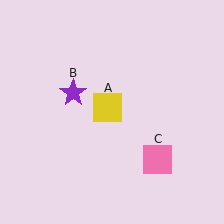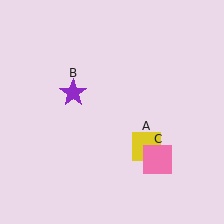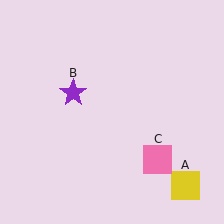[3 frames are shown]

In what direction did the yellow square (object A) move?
The yellow square (object A) moved down and to the right.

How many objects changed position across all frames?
1 object changed position: yellow square (object A).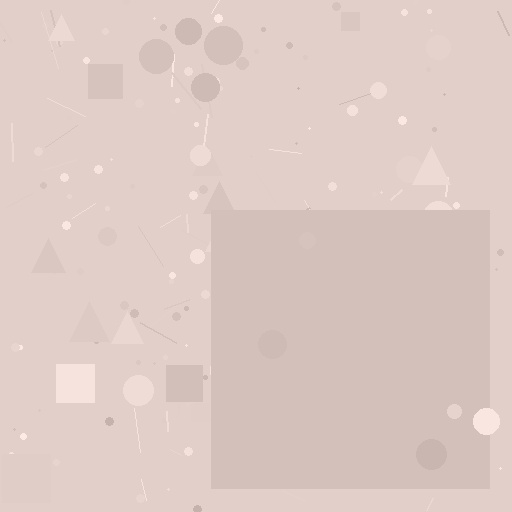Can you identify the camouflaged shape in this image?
The camouflaged shape is a square.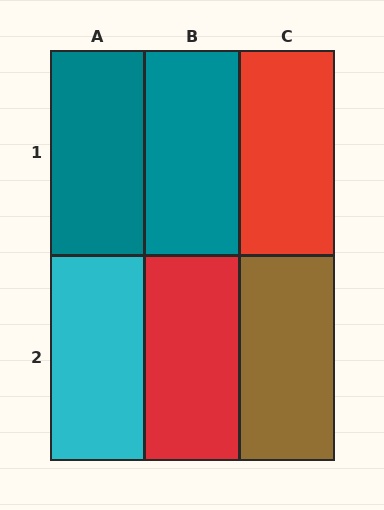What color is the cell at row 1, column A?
Teal.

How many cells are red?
2 cells are red.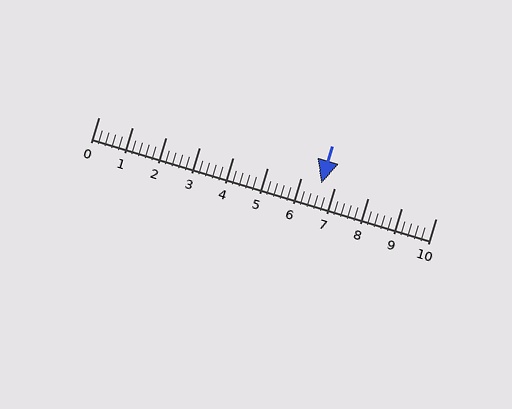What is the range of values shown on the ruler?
The ruler shows values from 0 to 10.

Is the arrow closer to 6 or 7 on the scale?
The arrow is closer to 7.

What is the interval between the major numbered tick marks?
The major tick marks are spaced 1 units apart.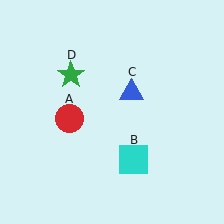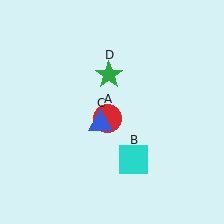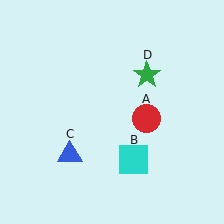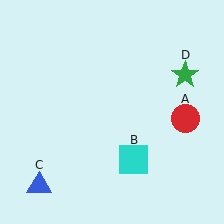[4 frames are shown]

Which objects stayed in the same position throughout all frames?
Cyan square (object B) remained stationary.